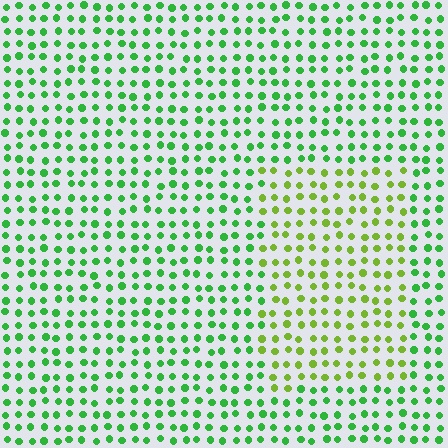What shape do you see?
I see a rectangle.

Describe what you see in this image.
The image is filled with small green elements in a uniform arrangement. A rectangle-shaped region is visible where the elements are tinted to a slightly different hue, forming a subtle color boundary.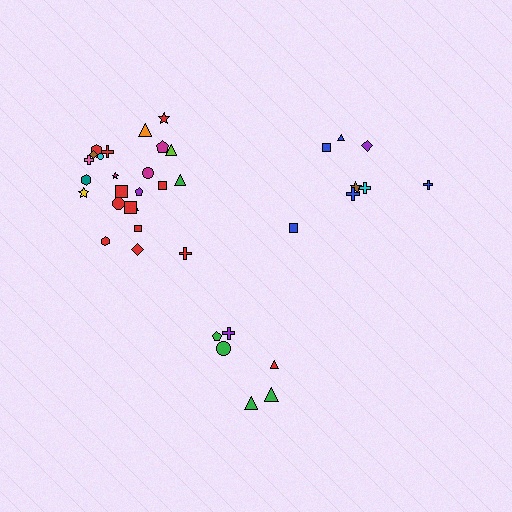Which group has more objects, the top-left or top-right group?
The top-left group.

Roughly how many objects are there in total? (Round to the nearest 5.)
Roughly 40 objects in total.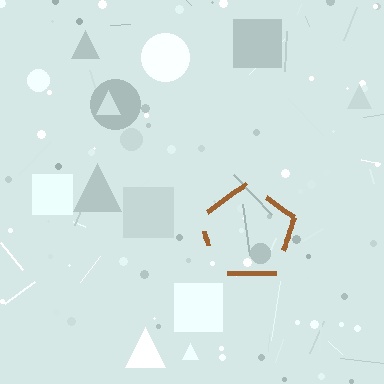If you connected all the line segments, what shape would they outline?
They would outline a pentagon.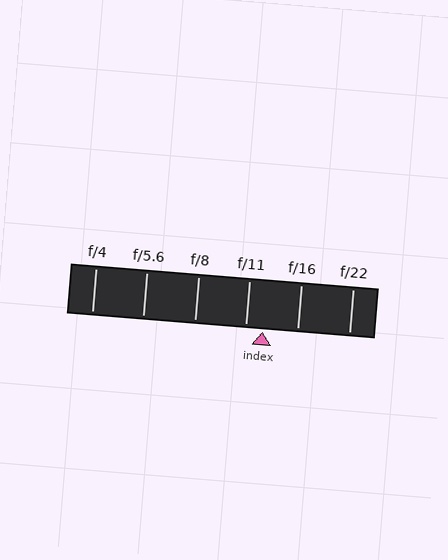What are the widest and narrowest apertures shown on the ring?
The widest aperture shown is f/4 and the narrowest is f/22.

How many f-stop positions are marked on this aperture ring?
There are 6 f-stop positions marked.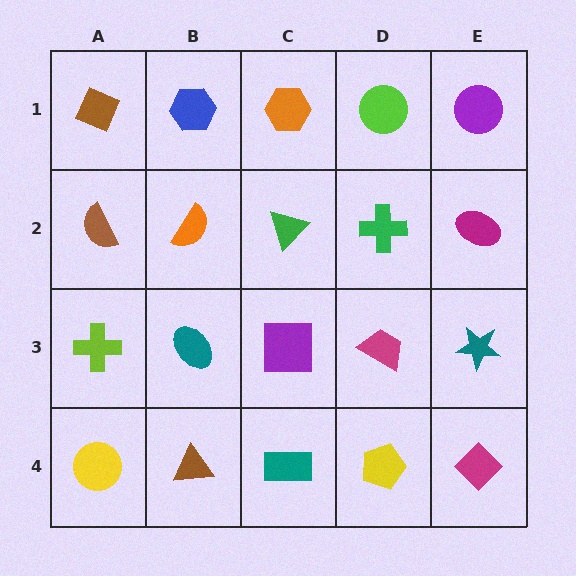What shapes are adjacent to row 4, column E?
A teal star (row 3, column E), a yellow pentagon (row 4, column D).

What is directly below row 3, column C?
A teal rectangle.